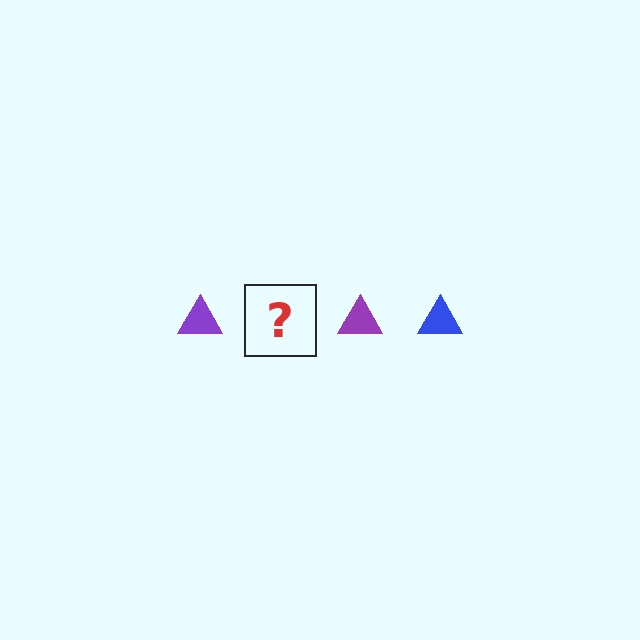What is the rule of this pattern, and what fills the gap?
The rule is that the pattern cycles through purple, blue triangles. The gap should be filled with a blue triangle.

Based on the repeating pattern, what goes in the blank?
The blank should be a blue triangle.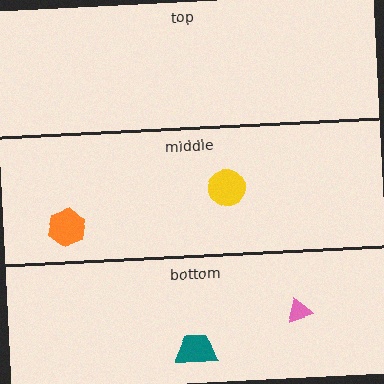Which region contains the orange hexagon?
The middle region.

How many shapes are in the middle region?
2.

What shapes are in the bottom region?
The pink triangle, the teal trapezoid.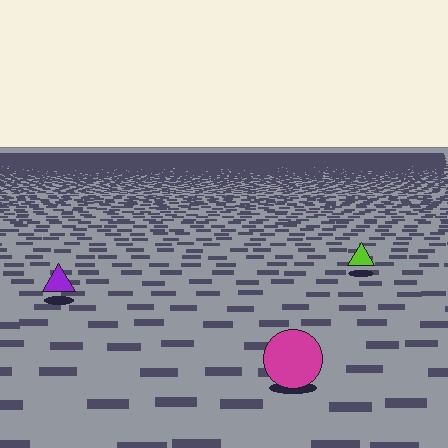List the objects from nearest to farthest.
From nearest to farthest: the magenta circle, the purple triangle, the lime triangle.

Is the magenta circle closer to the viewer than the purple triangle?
Yes. The magenta circle is closer — you can tell from the texture gradient: the ground texture is coarser near it.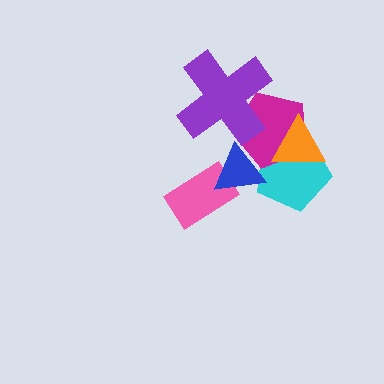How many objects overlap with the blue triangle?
3 objects overlap with the blue triangle.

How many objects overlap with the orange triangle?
2 objects overlap with the orange triangle.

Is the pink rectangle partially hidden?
Yes, it is partially covered by another shape.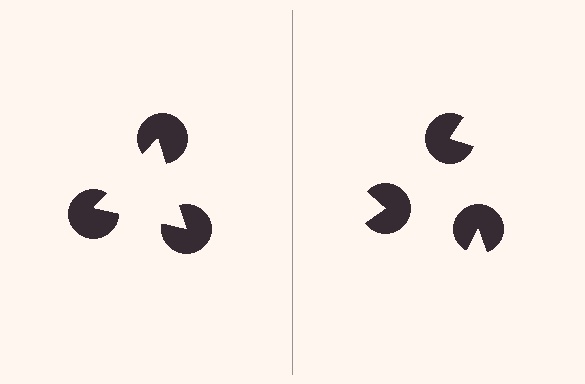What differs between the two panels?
The pac-man discs are positioned identically on both sides; only the wedge orientations differ. On the left they align to a triangle; on the right they are misaligned.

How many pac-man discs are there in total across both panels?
6 — 3 on each side.